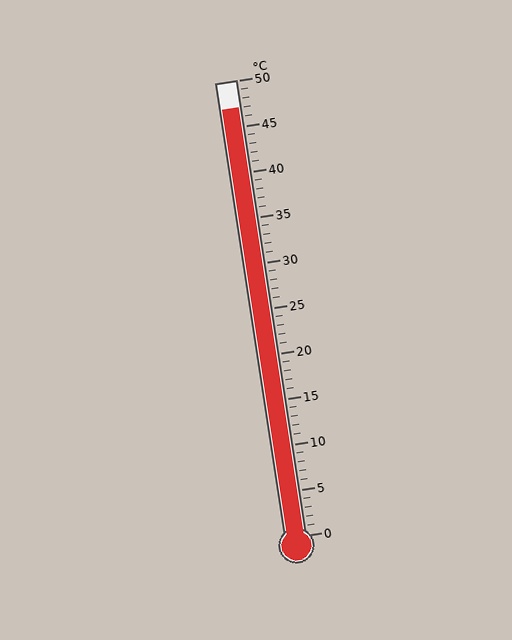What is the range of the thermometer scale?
The thermometer scale ranges from 0°C to 50°C.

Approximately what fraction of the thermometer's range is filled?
The thermometer is filled to approximately 95% of its range.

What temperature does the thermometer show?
The thermometer shows approximately 47°C.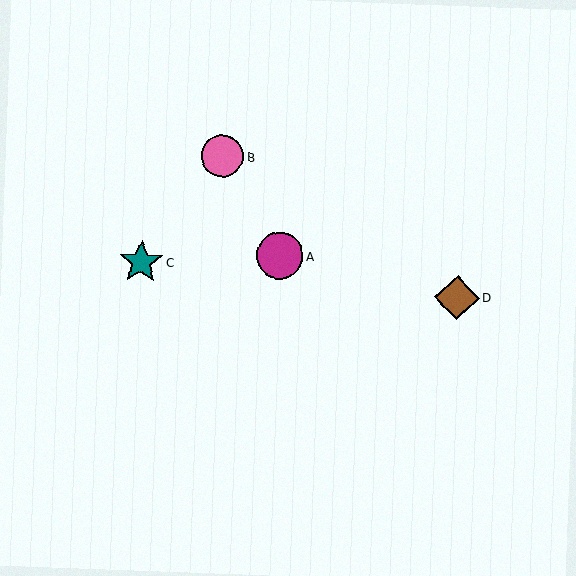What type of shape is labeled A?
Shape A is a magenta circle.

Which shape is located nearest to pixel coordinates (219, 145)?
The pink circle (labeled B) at (222, 156) is nearest to that location.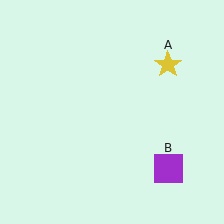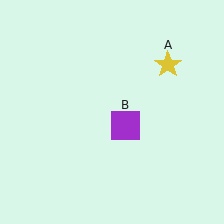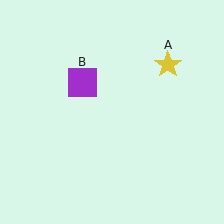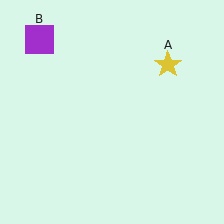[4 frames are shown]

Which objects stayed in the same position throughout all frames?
Yellow star (object A) remained stationary.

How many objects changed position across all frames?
1 object changed position: purple square (object B).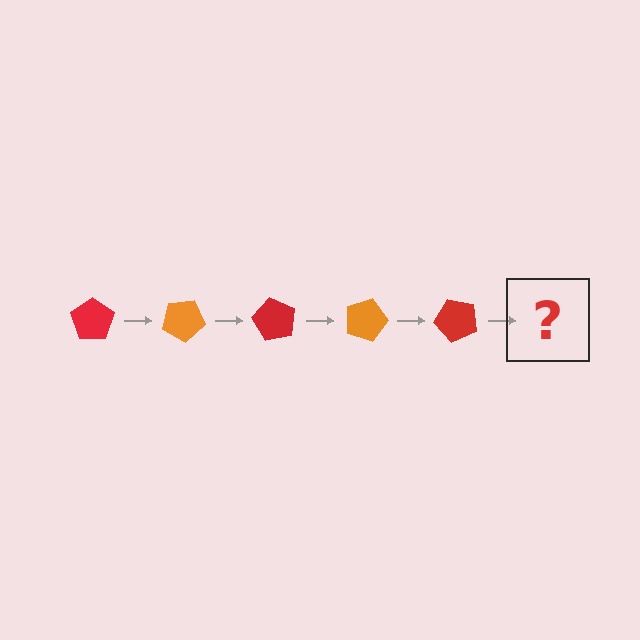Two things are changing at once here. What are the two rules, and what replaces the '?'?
The two rules are that it rotates 30 degrees each step and the color cycles through red and orange. The '?' should be an orange pentagon, rotated 150 degrees from the start.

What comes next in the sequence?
The next element should be an orange pentagon, rotated 150 degrees from the start.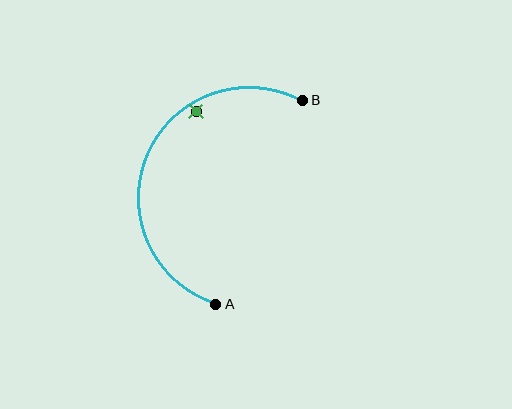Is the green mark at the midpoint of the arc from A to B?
No — the green mark does not lie on the arc at all. It sits slightly inside the curve.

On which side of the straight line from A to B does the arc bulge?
The arc bulges to the left of the straight line connecting A and B.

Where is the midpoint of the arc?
The arc midpoint is the point on the curve farthest from the straight line joining A and B. It sits to the left of that line.